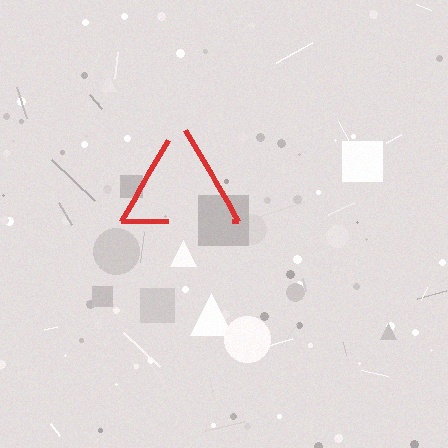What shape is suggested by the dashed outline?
The dashed outline suggests a triangle.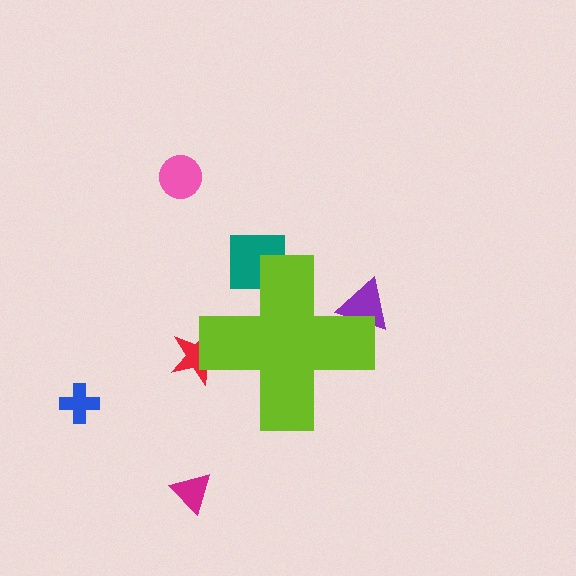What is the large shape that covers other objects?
A lime cross.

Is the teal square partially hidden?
Yes, the teal square is partially hidden behind the lime cross.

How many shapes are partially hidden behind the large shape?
3 shapes are partially hidden.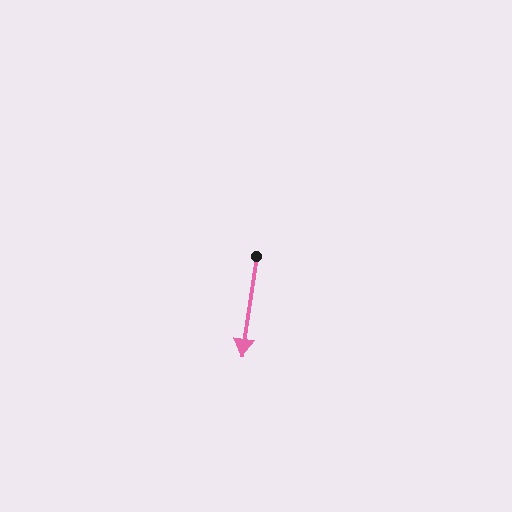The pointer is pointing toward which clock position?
Roughly 6 o'clock.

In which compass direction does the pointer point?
South.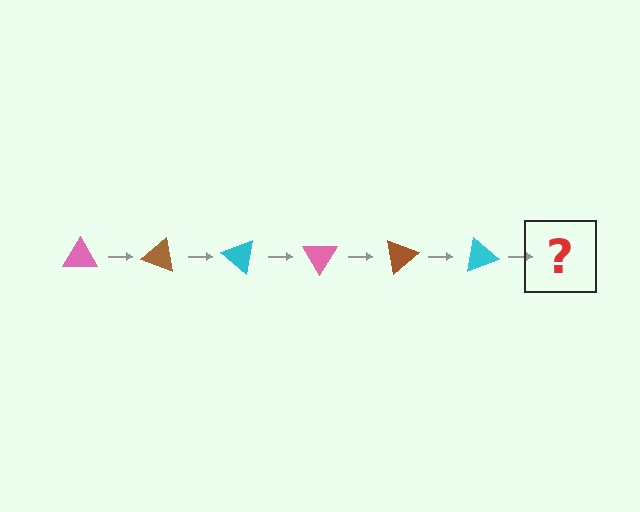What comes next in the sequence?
The next element should be a pink triangle, rotated 120 degrees from the start.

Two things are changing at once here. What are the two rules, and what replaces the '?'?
The two rules are that it rotates 20 degrees each step and the color cycles through pink, brown, and cyan. The '?' should be a pink triangle, rotated 120 degrees from the start.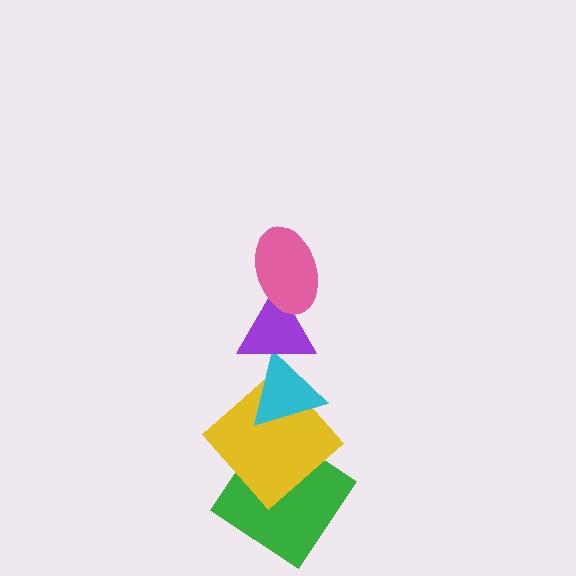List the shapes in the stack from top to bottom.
From top to bottom: the pink ellipse, the purple triangle, the cyan triangle, the yellow diamond, the green diamond.